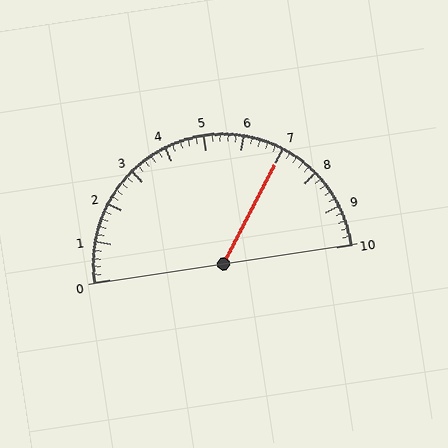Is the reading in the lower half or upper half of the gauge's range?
The reading is in the upper half of the range (0 to 10).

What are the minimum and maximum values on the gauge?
The gauge ranges from 0 to 10.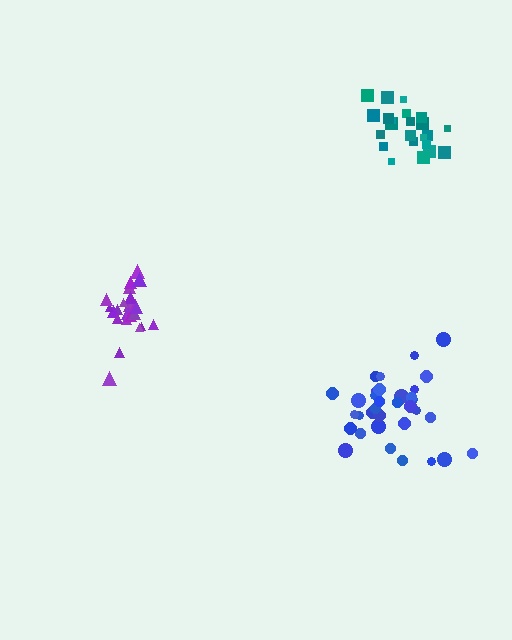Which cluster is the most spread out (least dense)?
Blue.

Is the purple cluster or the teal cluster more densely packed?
Purple.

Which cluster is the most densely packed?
Purple.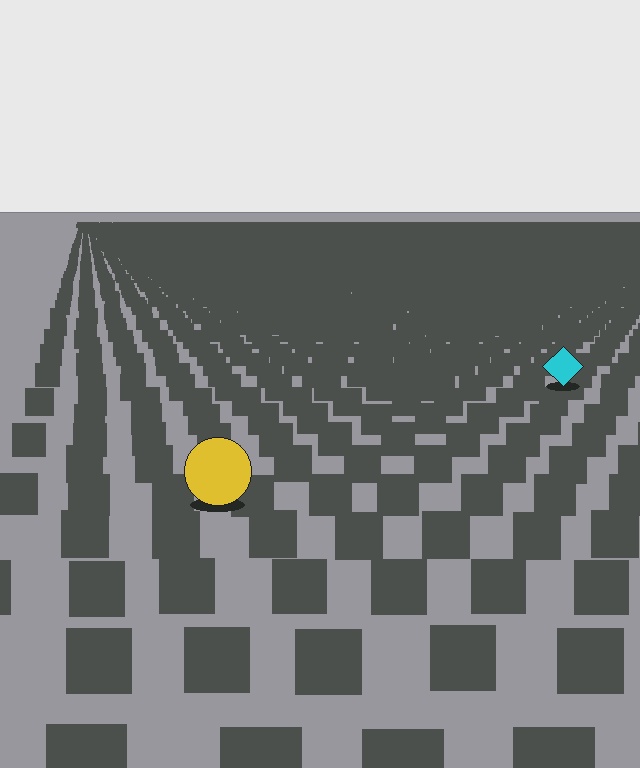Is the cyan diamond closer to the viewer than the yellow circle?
No. The yellow circle is closer — you can tell from the texture gradient: the ground texture is coarser near it.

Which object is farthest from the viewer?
The cyan diamond is farthest from the viewer. It appears smaller and the ground texture around it is denser.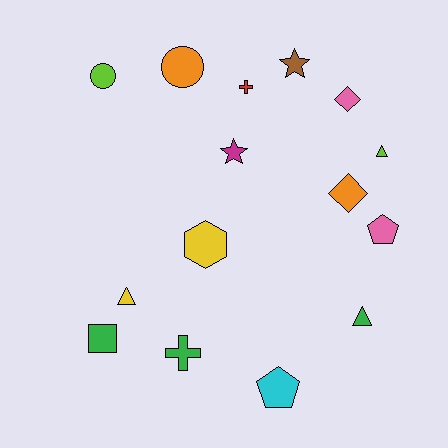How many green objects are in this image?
There are 3 green objects.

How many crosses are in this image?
There are 2 crosses.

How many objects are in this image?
There are 15 objects.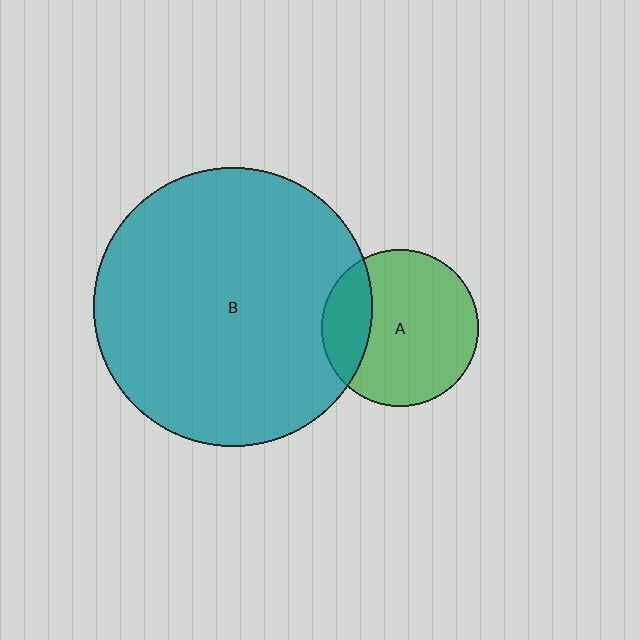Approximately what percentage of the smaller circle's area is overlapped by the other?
Approximately 25%.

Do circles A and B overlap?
Yes.